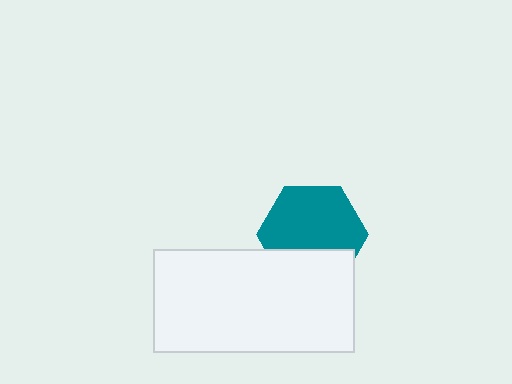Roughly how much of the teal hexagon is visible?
Most of it is visible (roughly 69%).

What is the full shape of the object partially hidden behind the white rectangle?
The partially hidden object is a teal hexagon.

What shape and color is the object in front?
The object in front is a white rectangle.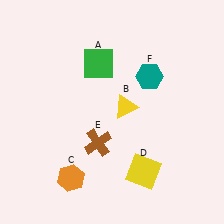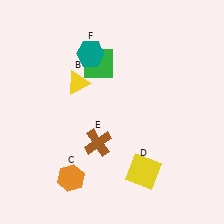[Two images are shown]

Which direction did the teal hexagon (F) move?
The teal hexagon (F) moved left.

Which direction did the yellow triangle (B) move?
The yellow triangle (B) moved left.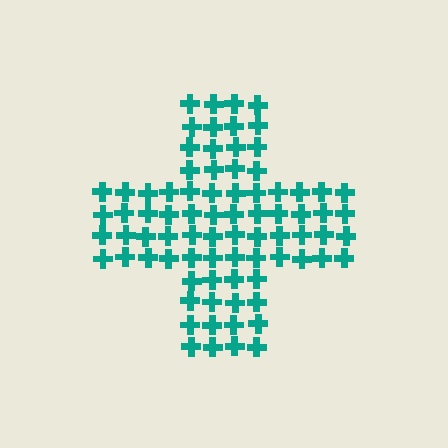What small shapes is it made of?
It is made of small crosses.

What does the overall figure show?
The overall figure shows a cross.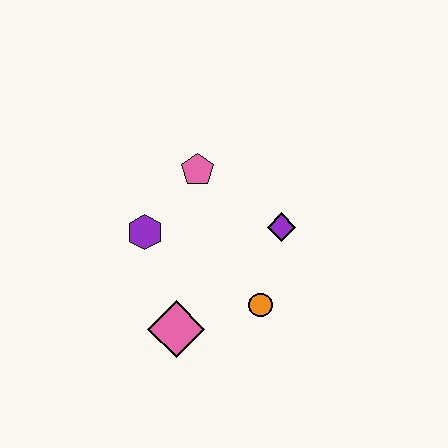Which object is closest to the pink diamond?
The orange circle is closest to the pink diamond.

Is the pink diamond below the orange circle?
Yes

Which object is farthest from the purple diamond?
The pink diamond is farthest from the purple diamond.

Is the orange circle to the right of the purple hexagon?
Yes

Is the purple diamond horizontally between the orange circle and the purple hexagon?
No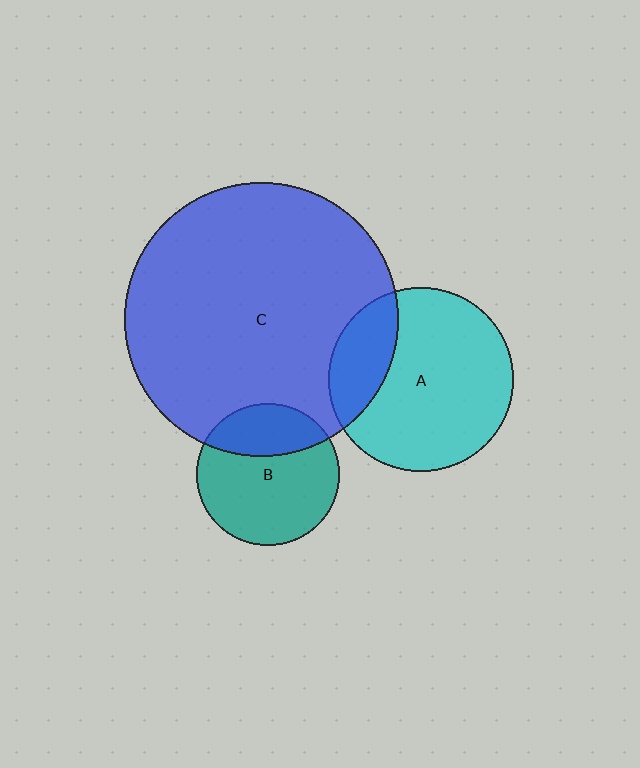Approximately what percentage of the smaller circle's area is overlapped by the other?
Approximately 20%.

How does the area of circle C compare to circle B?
Approximately 3.7 times.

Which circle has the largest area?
Circle C (blue).